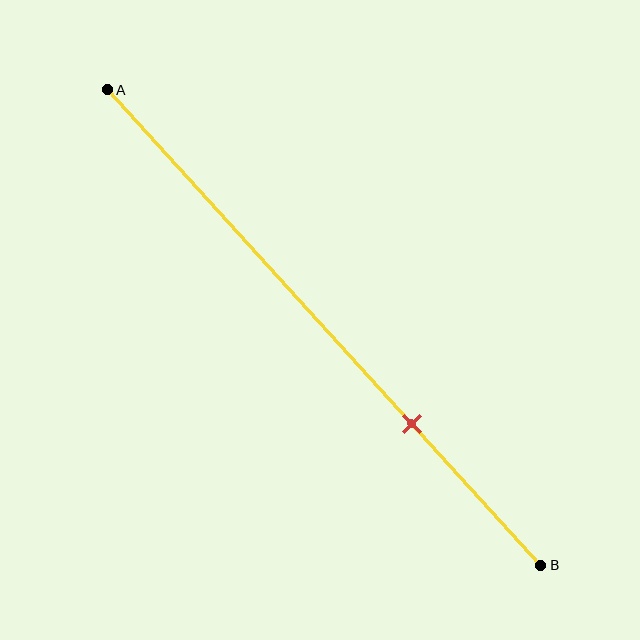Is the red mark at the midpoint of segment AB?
No, the mark is at about 70% from A, not at the 50% midpoint.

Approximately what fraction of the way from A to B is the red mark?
The red mark is approximately 70% of the way from A to B.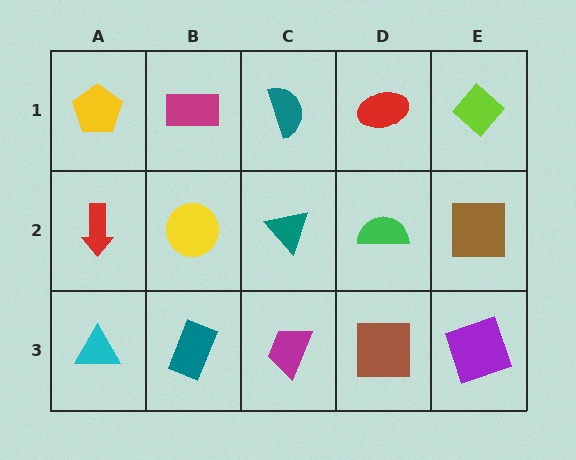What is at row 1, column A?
A yellow pentagon.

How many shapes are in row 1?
5 shapes.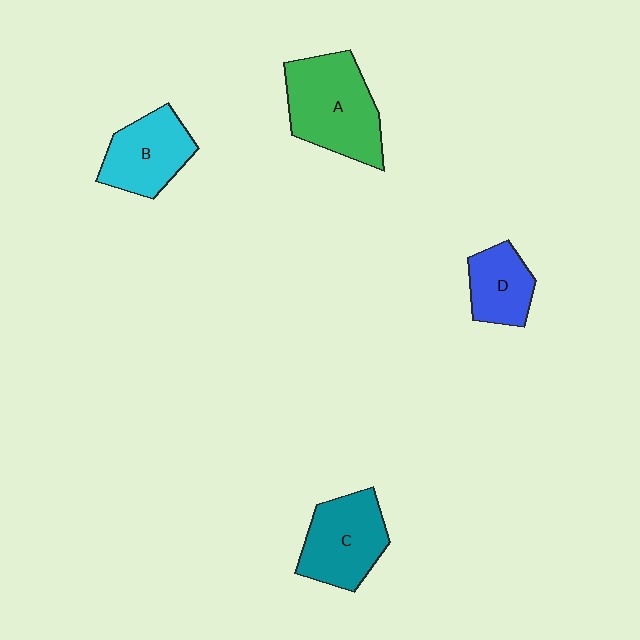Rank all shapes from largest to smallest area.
From largest to smallest: A (green), C (teal), B (cyan), D (blue).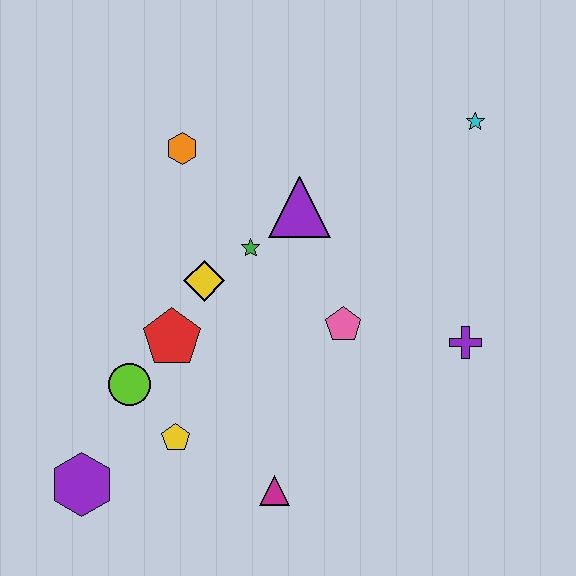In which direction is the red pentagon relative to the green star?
The red pentagon is below the green star.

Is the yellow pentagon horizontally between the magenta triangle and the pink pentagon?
No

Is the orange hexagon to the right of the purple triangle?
No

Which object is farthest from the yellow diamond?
The cyan star is farthest from the yellow diamond.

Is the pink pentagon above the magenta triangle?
Yes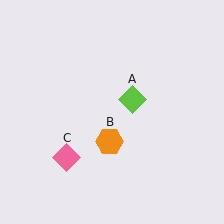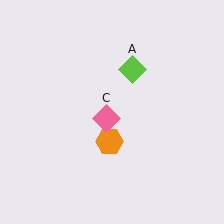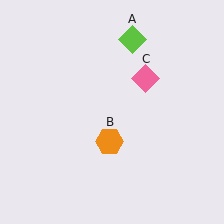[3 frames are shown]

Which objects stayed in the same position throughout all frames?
Orange hexagon (object B) remained stationary.